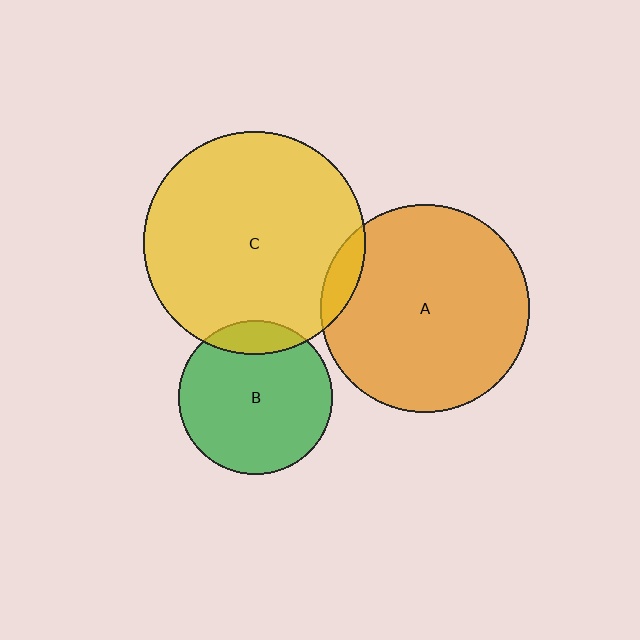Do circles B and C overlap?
Yes.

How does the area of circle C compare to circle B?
Approximately 2.1 times.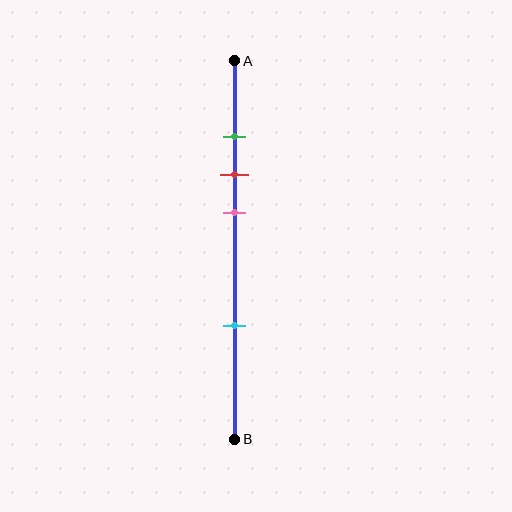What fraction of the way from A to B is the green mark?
The green mark is approximately 20% (0.2) of the way from A to B.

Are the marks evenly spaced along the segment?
No, the marks are not evenly spaced.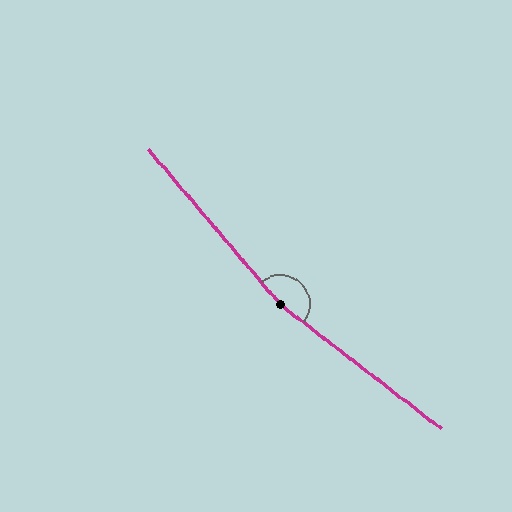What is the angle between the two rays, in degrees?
Approximately 168 degrees.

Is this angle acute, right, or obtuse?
It is obtuse.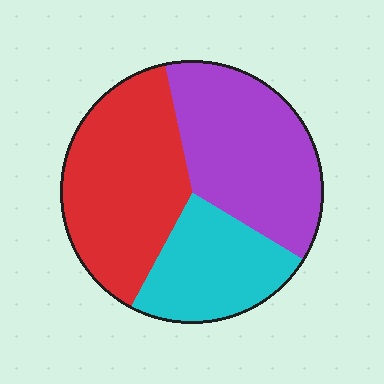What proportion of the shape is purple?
Purple takes up about three eighths (3/8) of the shape.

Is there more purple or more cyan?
Purple.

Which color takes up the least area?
Cyan, at roughly 25%.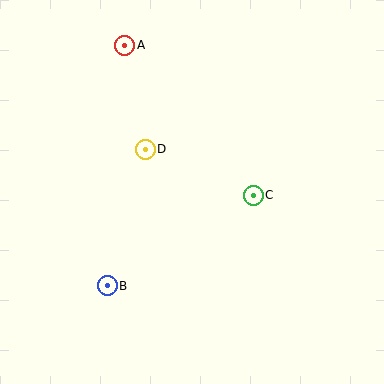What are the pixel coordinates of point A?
Point A is at (125, 45).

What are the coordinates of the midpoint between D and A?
The midpoint between D and A is at (135, 97).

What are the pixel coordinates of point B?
Point B is at (107, 286).